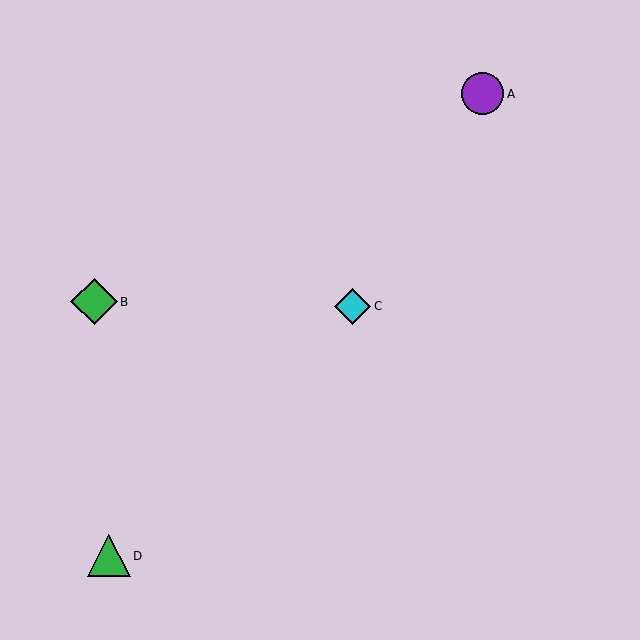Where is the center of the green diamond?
The center of the green diamond is at (94, 302).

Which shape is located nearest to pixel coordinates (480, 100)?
The purple circle (labeled A) at (483, 94) is nearest to that location.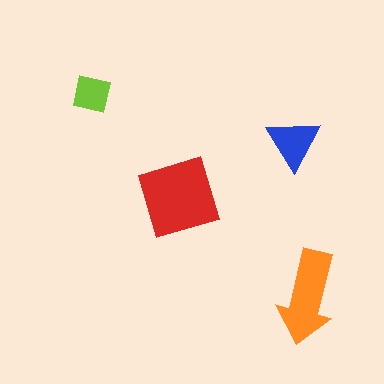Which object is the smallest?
The lime square.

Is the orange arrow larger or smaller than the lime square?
Larger.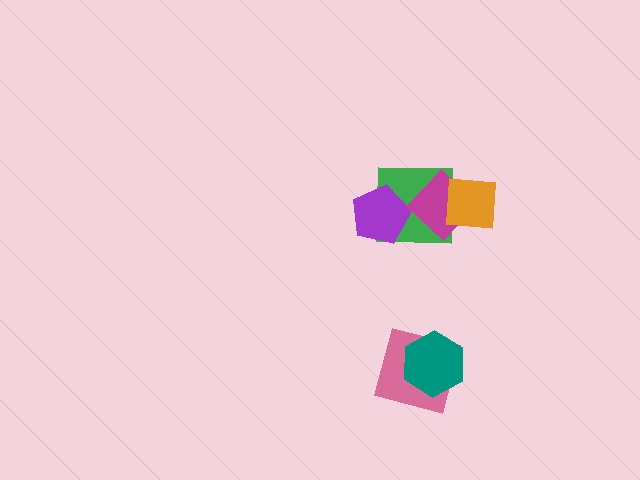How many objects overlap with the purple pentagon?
1 object overlaps with the purple pentagon.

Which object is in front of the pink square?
The teal hexagon is in front of the pink square.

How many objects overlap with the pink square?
1 object overlaps with the pink square.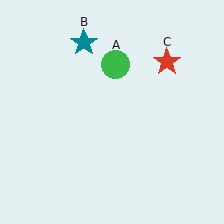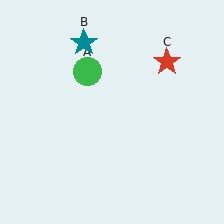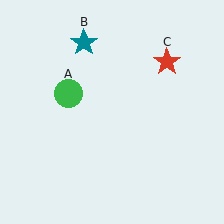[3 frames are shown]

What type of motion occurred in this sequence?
The green circle (object A) rotated counterclockwise around the center of the scene.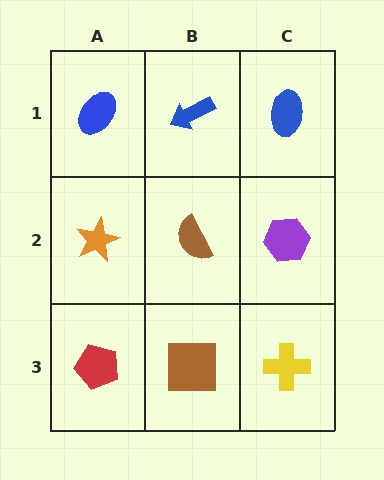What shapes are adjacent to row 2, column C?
A blue ellipse (row 1, column C), a yellow cross (row 3, column C), a brown semicircle (row 2, column B).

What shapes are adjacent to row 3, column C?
A purple hexagon (row 2, column C), a brown square (row 3, column B).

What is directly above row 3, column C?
A purple hexagon.